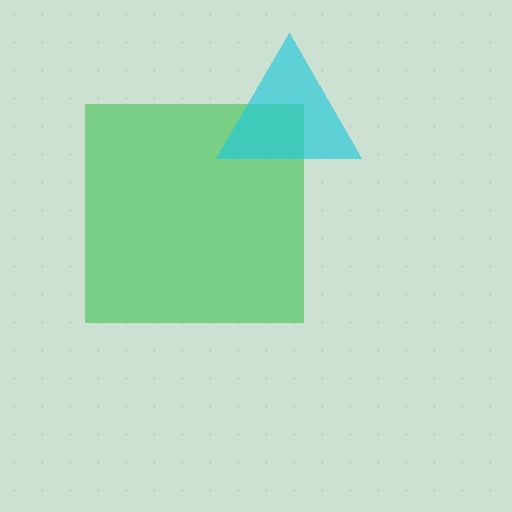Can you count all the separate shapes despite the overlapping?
Yes, there are 2 separate shapes.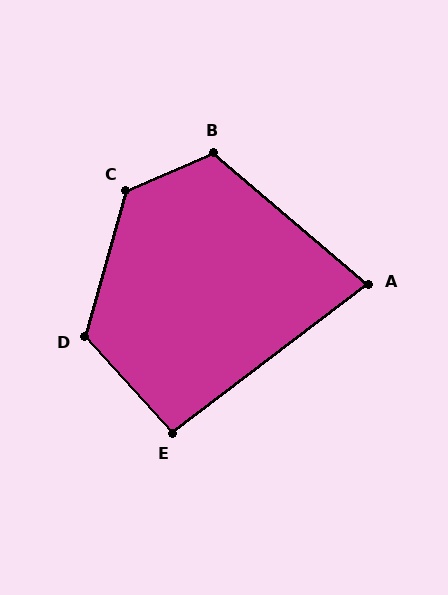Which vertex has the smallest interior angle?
A, at approximately 78 degrees.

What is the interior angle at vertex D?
Approximately 122 degrees (obtuse).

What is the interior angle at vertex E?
Approximately 95 degrees (obtuse).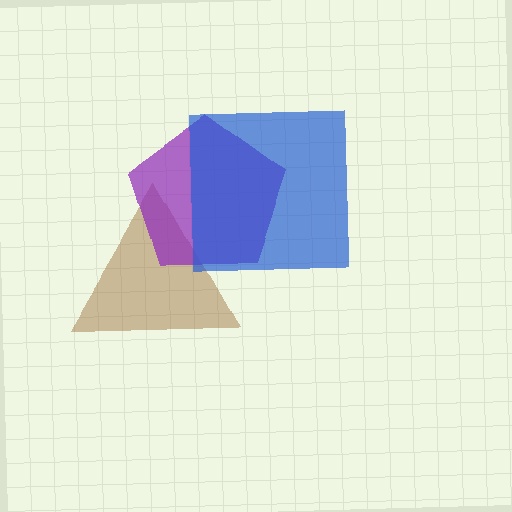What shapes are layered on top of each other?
The layered shapes are: a brown triangle, a purple pentagon, a blue square.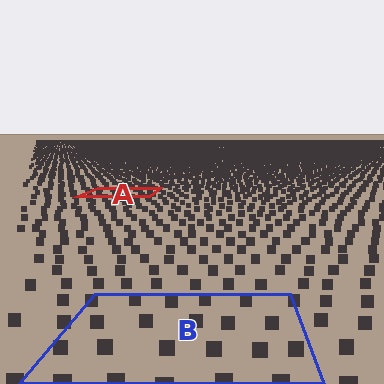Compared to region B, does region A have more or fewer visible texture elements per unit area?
Region A has more texture elements per unit area — they are packed more densely because it is farther away.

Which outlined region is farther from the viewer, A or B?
Region A is farther from the viewer — the texture elements inside it appear smaller and more densely packed.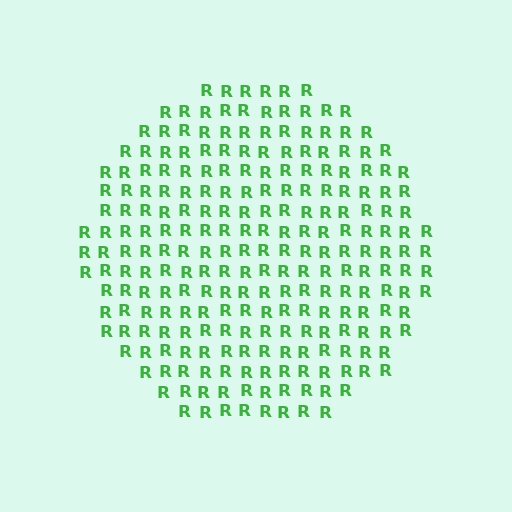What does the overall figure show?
The overall figure shows a circle.